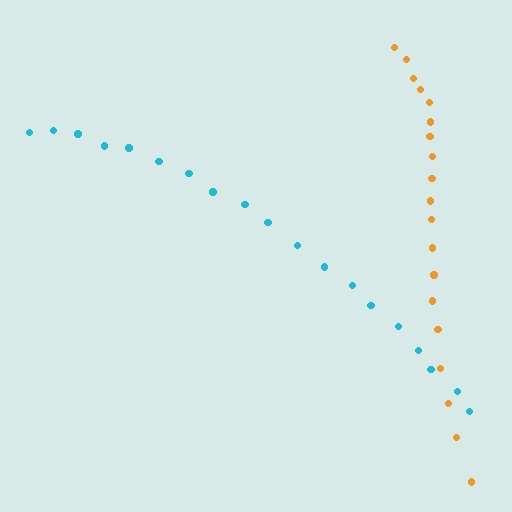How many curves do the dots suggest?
There are 2 distinct paths.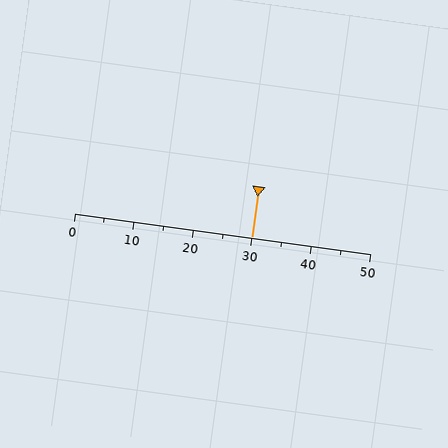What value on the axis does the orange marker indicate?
The marker indicates approximately 30.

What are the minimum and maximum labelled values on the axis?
The axis runs from 0 to 50.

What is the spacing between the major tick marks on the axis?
The major ticks are spaced 10 apart.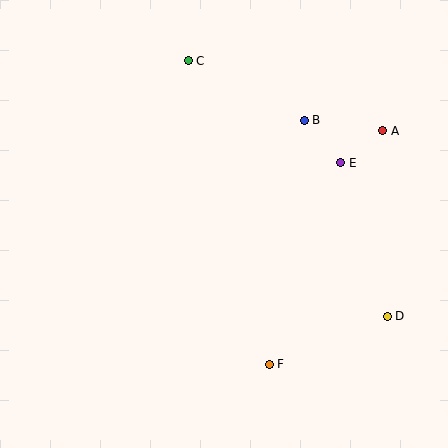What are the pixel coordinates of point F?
Point F is at (269, 364).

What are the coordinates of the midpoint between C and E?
The midpoint between C and E is at (265, 112).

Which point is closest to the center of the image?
Point B at (304, 120) is closest to the center.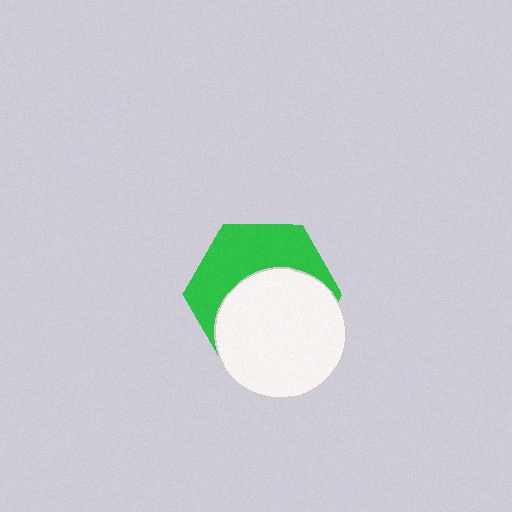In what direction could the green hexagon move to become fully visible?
The green hexagon could move up. That would shift it out from behind the white circle entirely.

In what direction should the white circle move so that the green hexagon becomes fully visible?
The white circle should move down. That is the shortest direction to clear the overlap and leave the green hexagon fully visible.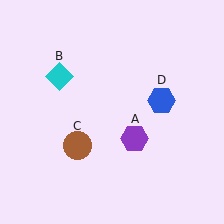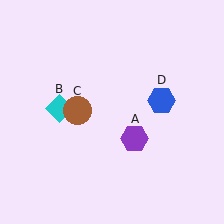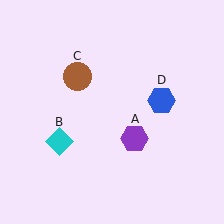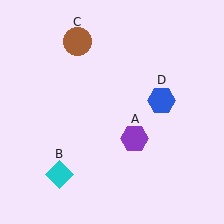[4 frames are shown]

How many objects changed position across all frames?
2 objects changed position: cyan diamond (object B), brown circle (object C).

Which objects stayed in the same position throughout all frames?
Purple hexagon (object A) and blue hexagon (object D) remained stationary.